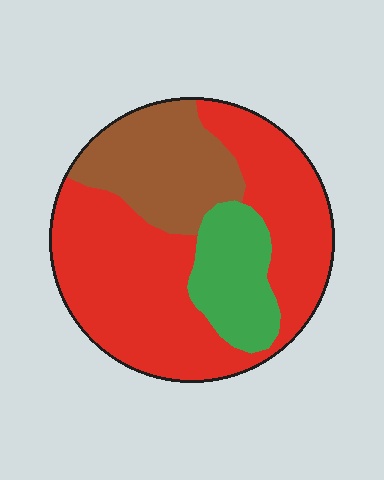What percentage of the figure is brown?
Brown covers 23% of the figure.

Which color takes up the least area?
Green, at roughly 15%.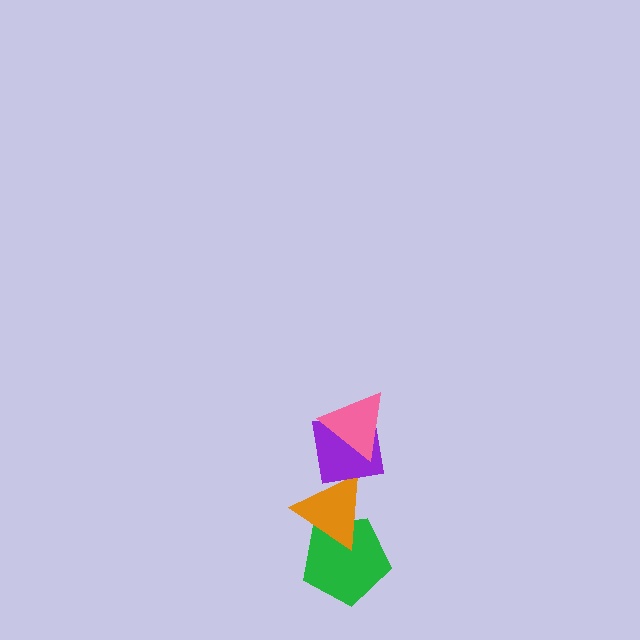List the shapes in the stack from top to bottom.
From top to bottom: the pink triangle, the purple square, the orange triangle, the green pentagon.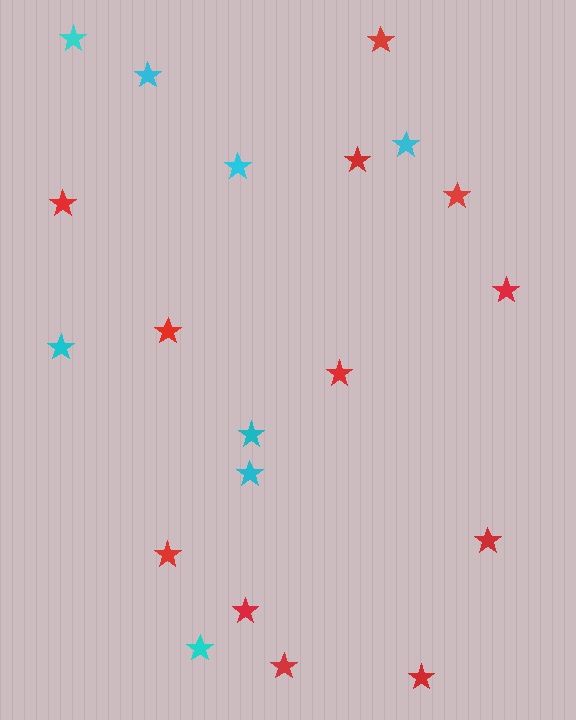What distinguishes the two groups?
There are 2 groups: one group of cyan stars (8) and one group of red stars (12).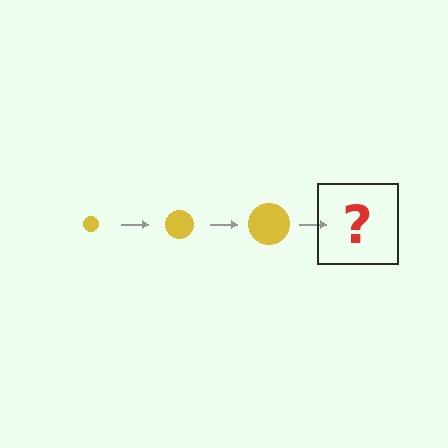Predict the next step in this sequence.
The next step is a yellow circle, larger than the previous one.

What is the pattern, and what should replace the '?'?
The pattern is that the circle gets progressively larger each step. The '?' should be a yellow circle, larger than the previous one.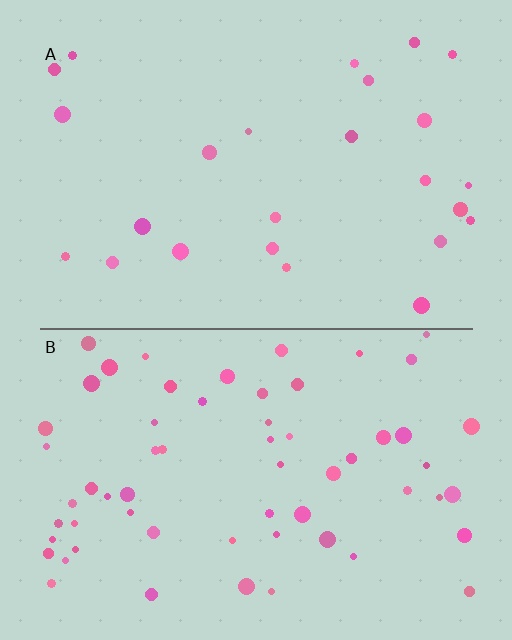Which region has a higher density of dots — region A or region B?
B (the bottom).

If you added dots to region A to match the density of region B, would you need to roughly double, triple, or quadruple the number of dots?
Approximately double.